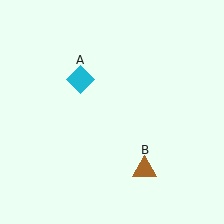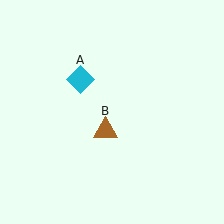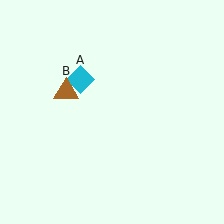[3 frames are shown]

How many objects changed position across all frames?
1 object changed position: brown triangle (object B).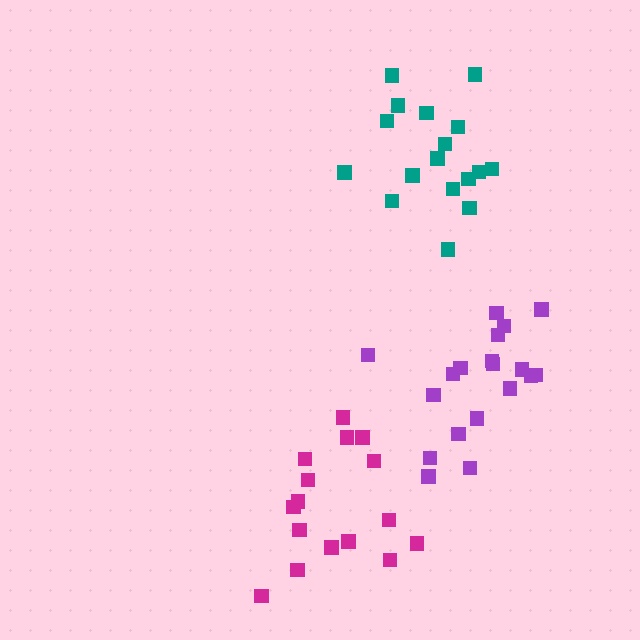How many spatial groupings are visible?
There are 3 spatial groupings.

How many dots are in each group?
Group 1: 17 dots, Group 2: 16 dots, Group 3: 19 dots (52 total).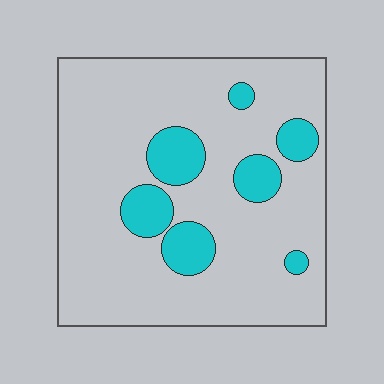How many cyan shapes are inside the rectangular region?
7.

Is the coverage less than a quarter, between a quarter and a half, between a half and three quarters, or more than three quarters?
Less than a quarter.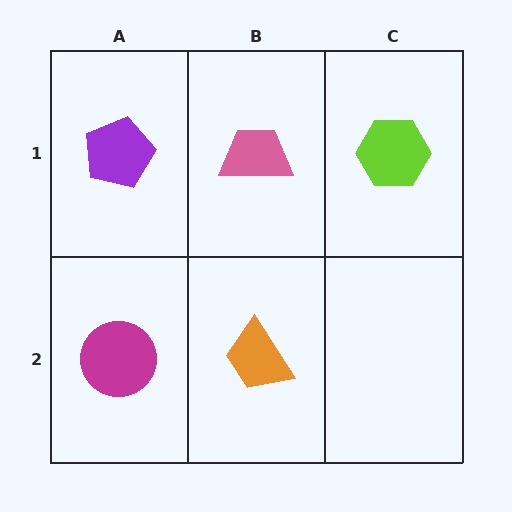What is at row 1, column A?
A purple pentagon.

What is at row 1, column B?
A pink trapezoid.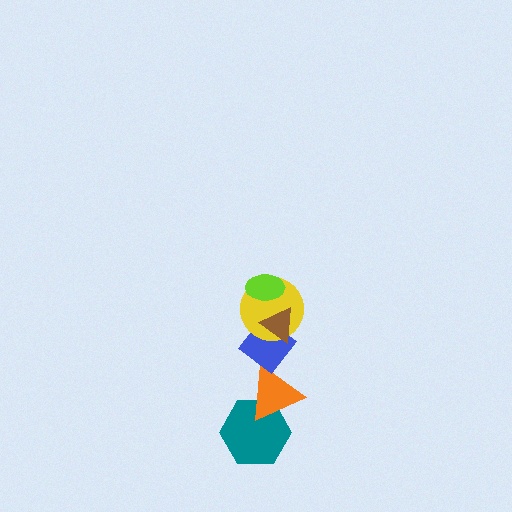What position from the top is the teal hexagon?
The teal hexagon is 6th from the top.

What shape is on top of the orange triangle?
The blue diamond is on top of the orange triangle.